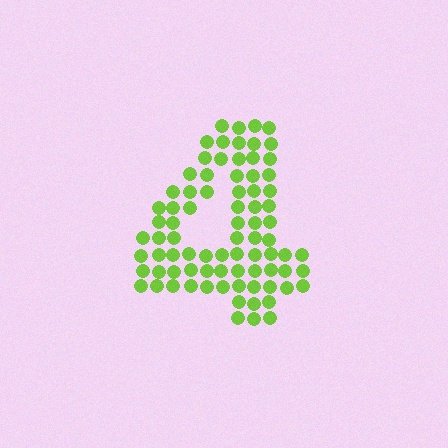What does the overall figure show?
The overall figure shows the digit 4.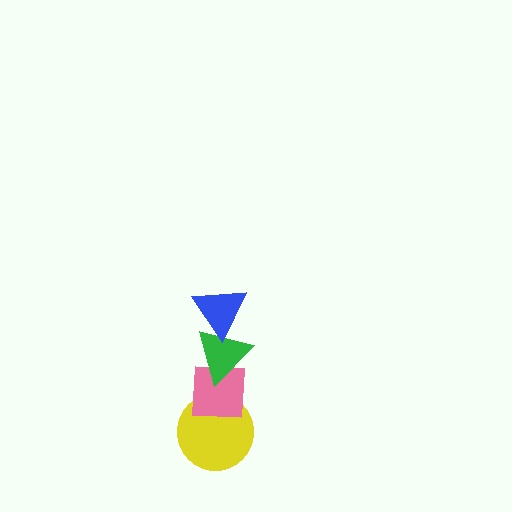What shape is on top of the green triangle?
The blue triangle is on top of the green triangle.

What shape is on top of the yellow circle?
The pink square is on top of the yellow circle.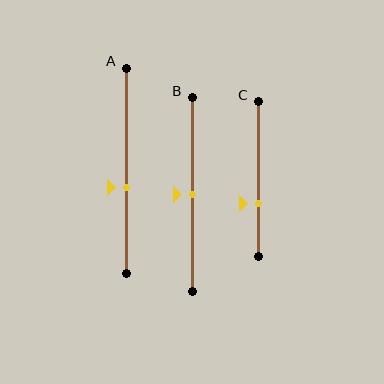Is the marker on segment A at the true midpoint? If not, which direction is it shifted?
No, the marker on segment A is shifted downward by about 8% of the segment length.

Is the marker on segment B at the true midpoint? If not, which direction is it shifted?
Yes, the marker on segment B is at the true midpoint.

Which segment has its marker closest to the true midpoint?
Segment B has its marker closest to the true midpoint.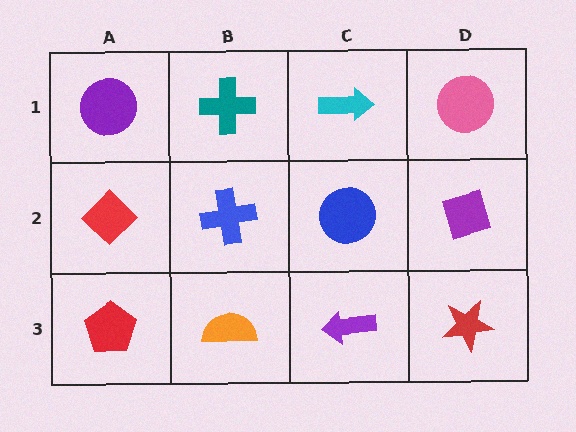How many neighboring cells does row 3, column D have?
2.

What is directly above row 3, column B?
A blue cross.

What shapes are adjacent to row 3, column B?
A blue cross (row 2, column B), a red pentagon (row 3, column A), a purple arrow (row 3, column C).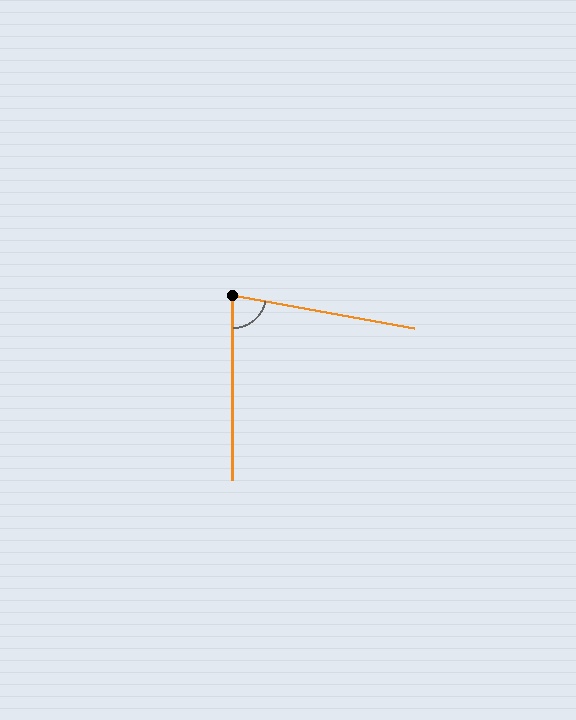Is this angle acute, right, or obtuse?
It is acute.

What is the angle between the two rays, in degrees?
Approximately 80 degrees.